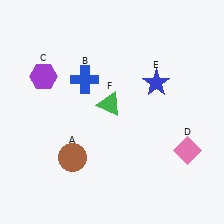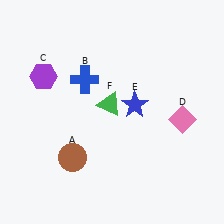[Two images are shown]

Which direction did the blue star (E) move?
The blue star (E) moved down.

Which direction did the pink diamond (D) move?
The pink diamond (D) moved up.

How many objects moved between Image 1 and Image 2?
2 objects moved between the two images.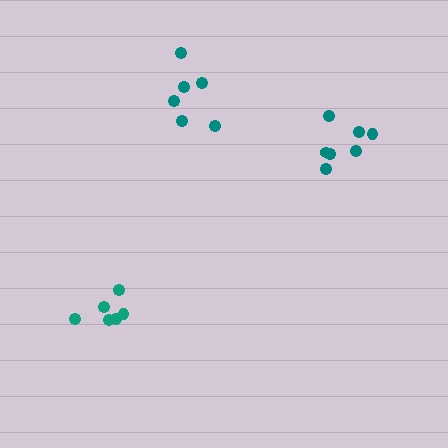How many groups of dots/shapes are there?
There are 3 groups.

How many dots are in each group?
Group 1: 6 dots, Group 2: 6 dots, Group 3: 7 dots (19 total).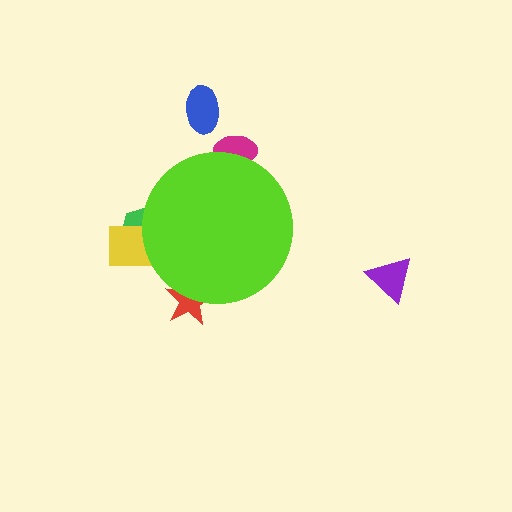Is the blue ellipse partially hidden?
No, the blue ellipse is fully visible.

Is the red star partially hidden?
Yes, the red star is partially hidden behind the lime circle.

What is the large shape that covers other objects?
A lime circle.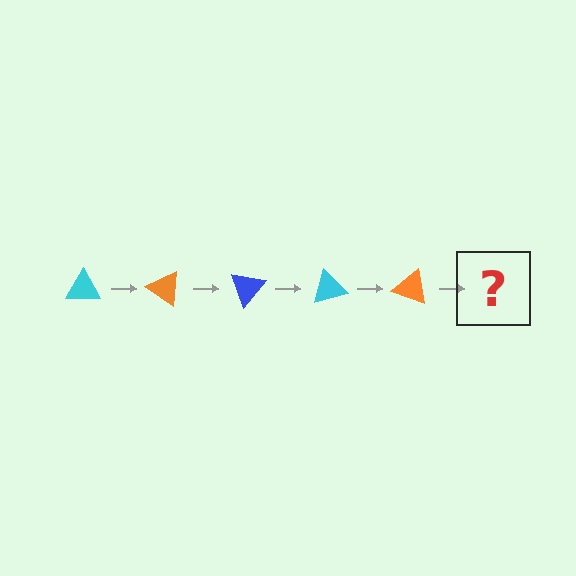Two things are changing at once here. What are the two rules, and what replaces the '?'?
The two rules are that it rotates 35 degrees each step and the color cycles through cyan, orange, and blue. The '?' should be a blue triangle, rotated 175 degrees from the start.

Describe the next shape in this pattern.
It should be a blue triangle, rotated 175 degrees from the start.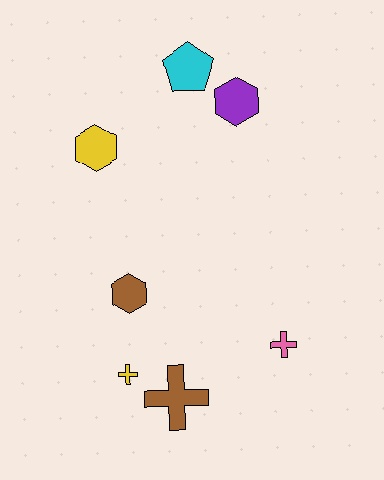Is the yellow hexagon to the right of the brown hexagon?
No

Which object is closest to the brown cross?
The yellow cross is closest to the brown cross.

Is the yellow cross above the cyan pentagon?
No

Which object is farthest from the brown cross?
The cyan pentagon is farthest from the brown cross.